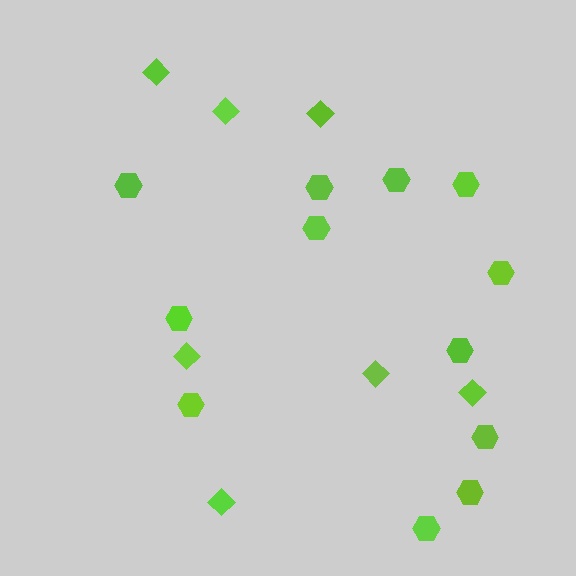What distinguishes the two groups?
There are 2 groups: one group of hexagons (12) and one group of diamonds (7).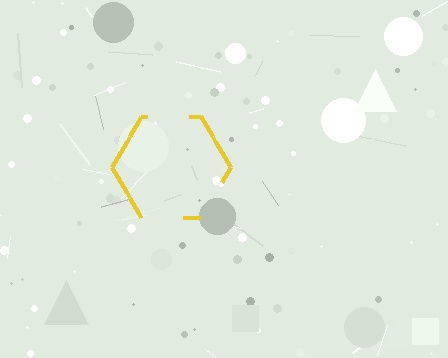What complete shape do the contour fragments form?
The contour fragments form a hexagon.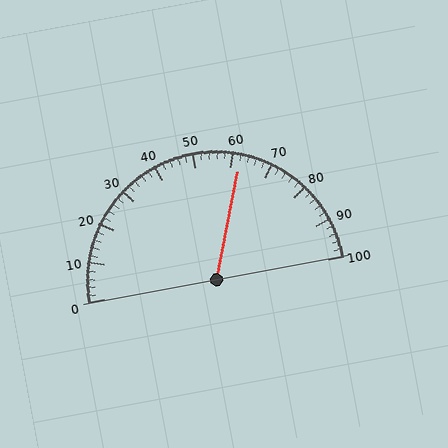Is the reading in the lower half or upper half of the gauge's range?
The reading is in the upper half of the range (0 to 100).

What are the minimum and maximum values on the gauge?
The gauge ranges from 0 to 100.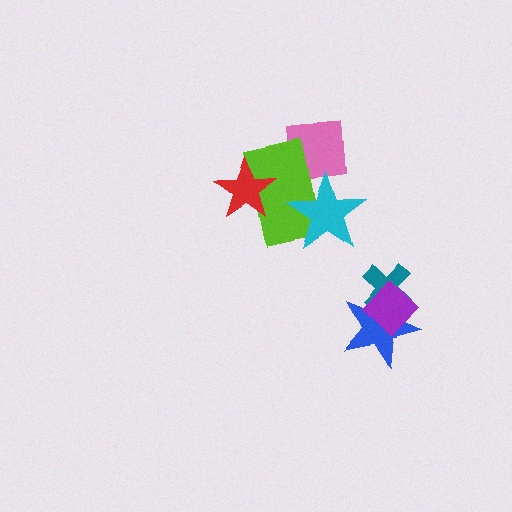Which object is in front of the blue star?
The purple diamond is in front of the blue star.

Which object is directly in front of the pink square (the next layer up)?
The lime rectangle is directly in front of the pink square.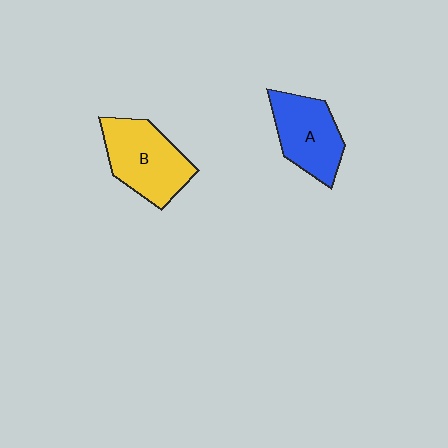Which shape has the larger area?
Shape B (yellow).